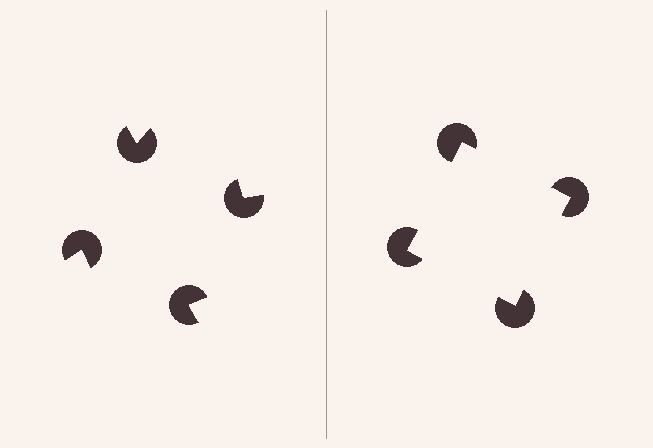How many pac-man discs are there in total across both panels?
8 — 4 on each side.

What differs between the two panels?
The pac-man discs are positioned identically on both sides; only the wedge orientations differ. On the right they align to a square; on the left they are misaligned.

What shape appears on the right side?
An illusory square.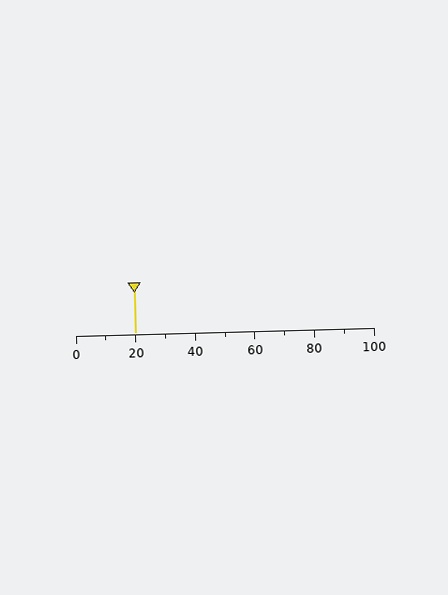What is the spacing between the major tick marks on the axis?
The major ticks are spaced 20 apart.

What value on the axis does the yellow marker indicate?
The marker indicates approximately 20.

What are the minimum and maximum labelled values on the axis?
The axis runs from 0 to 100.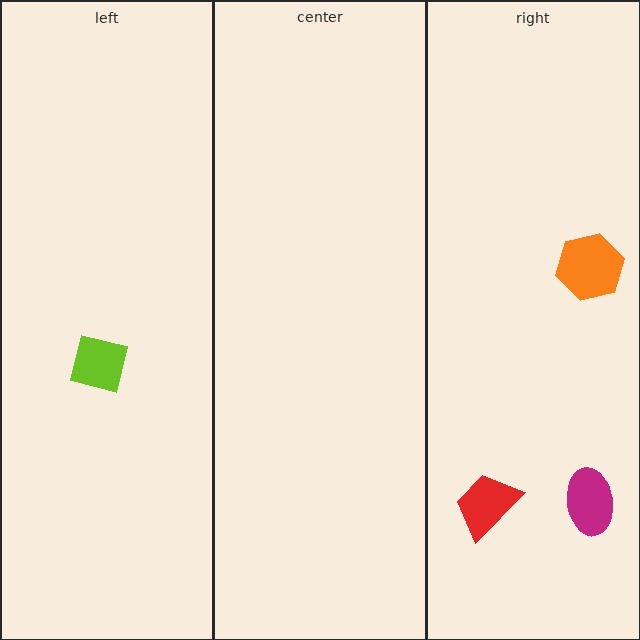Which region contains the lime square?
The left region.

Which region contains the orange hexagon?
The right region.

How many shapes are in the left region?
1.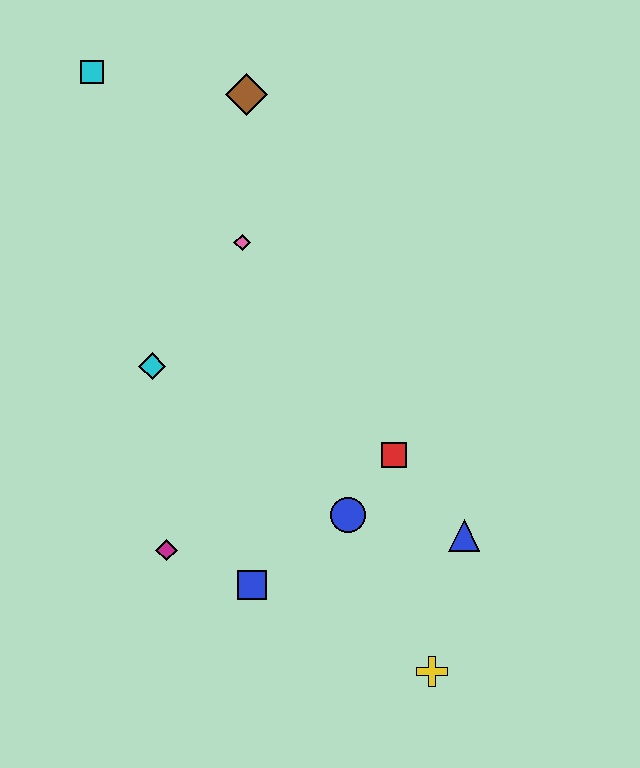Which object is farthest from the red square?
The cyan square is farthest from the red square.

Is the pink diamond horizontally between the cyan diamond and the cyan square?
No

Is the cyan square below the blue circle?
No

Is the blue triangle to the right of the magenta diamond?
Yes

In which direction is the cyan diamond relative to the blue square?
The cyan diamond is above the blue square.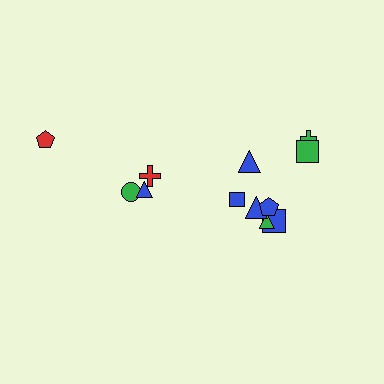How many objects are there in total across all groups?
There are 12 objects.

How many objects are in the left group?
There are 4 objects.